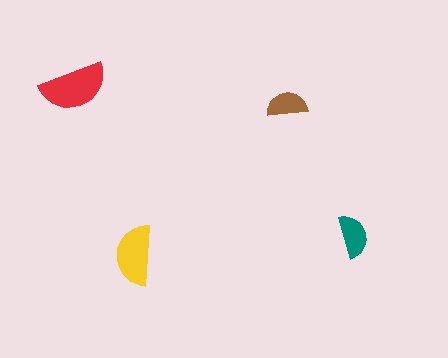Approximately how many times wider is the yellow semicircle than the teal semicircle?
About 1.5 times wider.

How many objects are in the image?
There are 4 objects in the image.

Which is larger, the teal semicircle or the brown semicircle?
The teal one.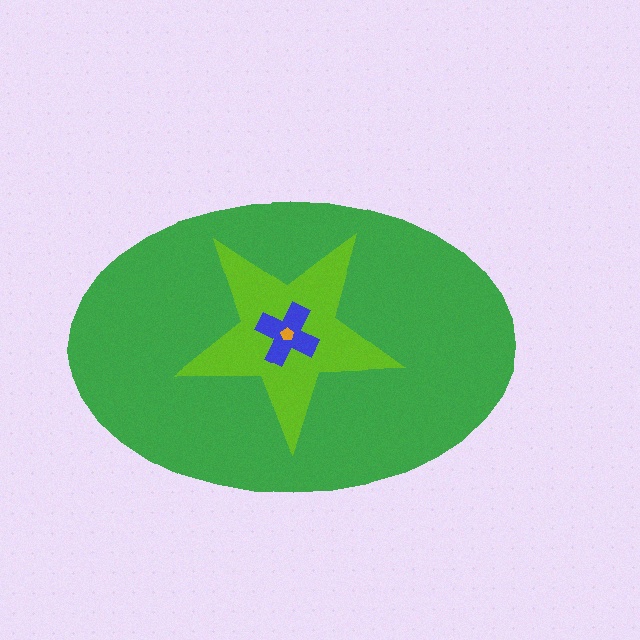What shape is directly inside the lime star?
The blue cross.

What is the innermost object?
The orange pentagon.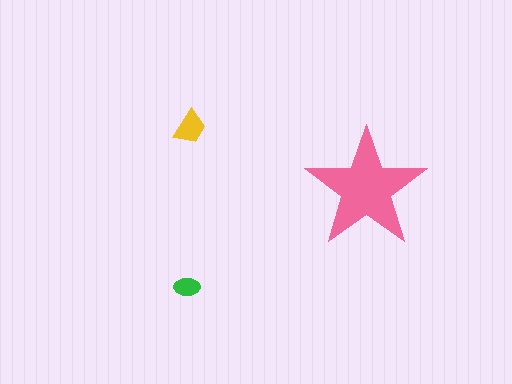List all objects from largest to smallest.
The pink star, the yellow trapezoid, the green ellipse.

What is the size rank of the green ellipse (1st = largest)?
3rd.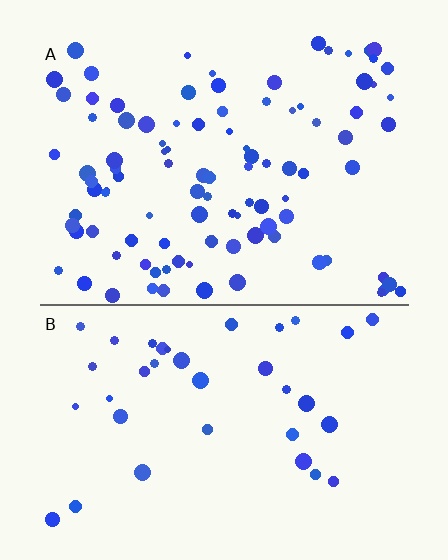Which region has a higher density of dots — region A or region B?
A (the top).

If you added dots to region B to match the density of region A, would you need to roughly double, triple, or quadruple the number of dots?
Approximately triple.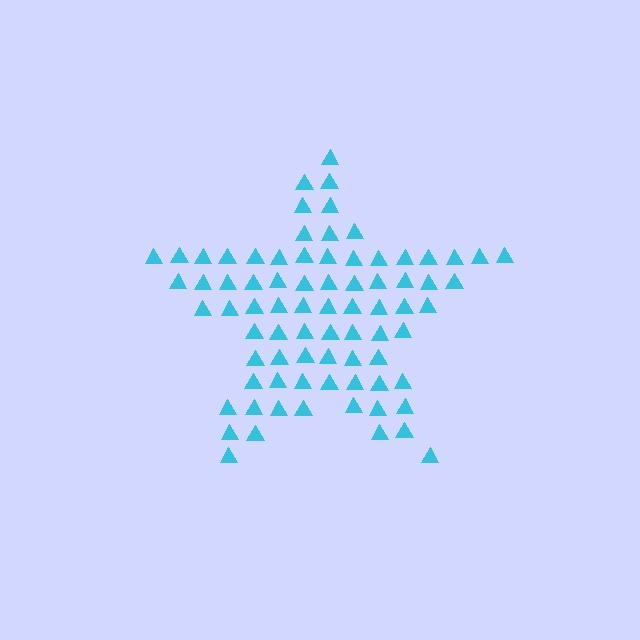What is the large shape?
The large shape is a star.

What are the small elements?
The small elements are triangles.